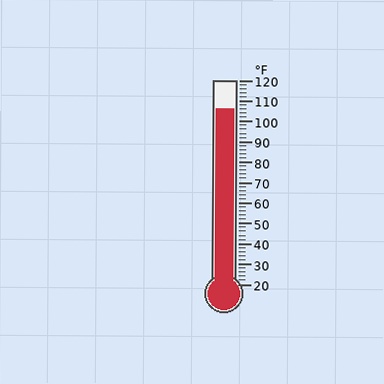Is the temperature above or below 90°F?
The temperature is above 90°F.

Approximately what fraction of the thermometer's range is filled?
The thermometer is filled to approximately 85% of its range.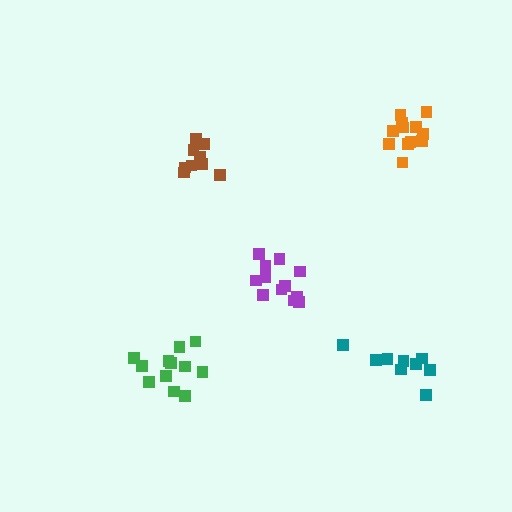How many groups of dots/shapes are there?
There are 5 groups.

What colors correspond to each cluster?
The clusters are colored: green, purple, brown, orange, teal.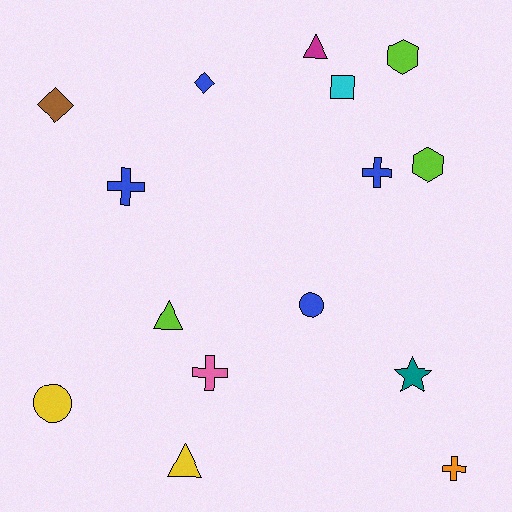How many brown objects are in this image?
There is 1 brown object.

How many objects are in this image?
There are 15 objects.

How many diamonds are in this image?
There are 2 diamonds.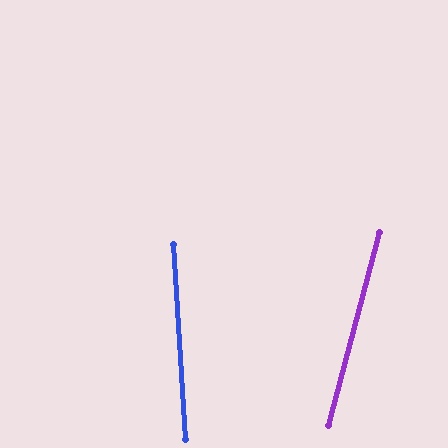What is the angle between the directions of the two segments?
Approximately 18 degrees.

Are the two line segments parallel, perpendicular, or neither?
Neither parallel nor perpendicular — they differ by about 18°.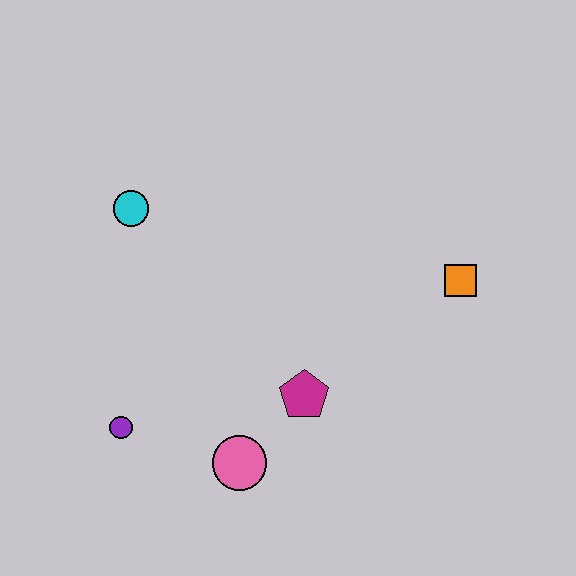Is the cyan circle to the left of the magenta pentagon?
Yes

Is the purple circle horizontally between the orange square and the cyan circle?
No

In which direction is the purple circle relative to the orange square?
The purple circle is to the left of the orange square.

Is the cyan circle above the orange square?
Yes